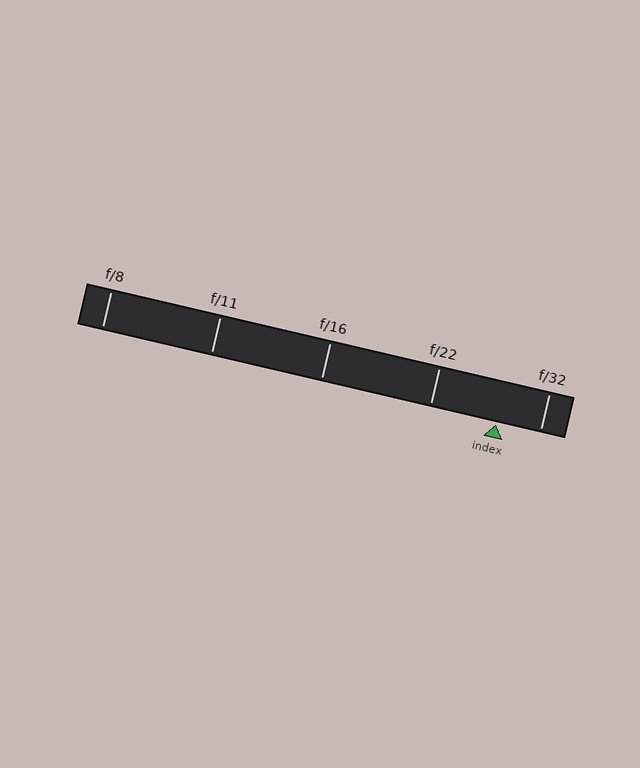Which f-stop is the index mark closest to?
The index mark is closest to f/32.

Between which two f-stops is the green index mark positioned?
The index mark is between f/22 and f/32.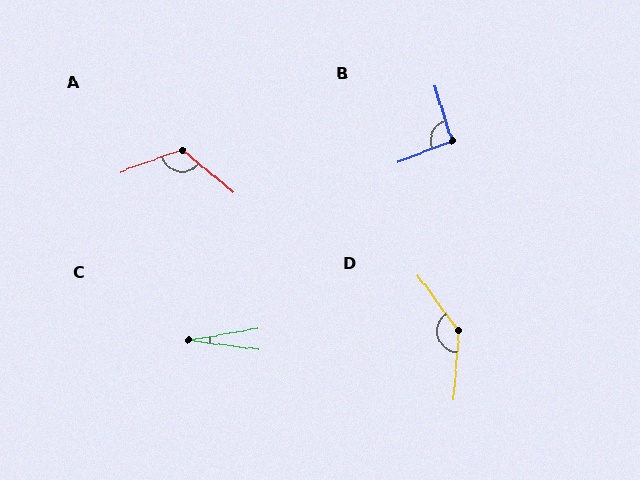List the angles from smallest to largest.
C (17°), B (94°), A (120°), D (140°).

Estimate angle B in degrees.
Approximately 94 degrees.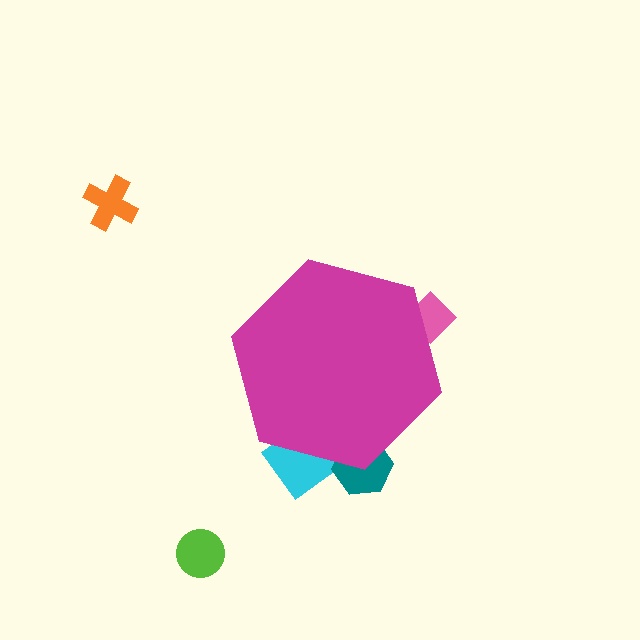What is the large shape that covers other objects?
A magenta hexagon.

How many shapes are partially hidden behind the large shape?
3 shapes are partially hidden.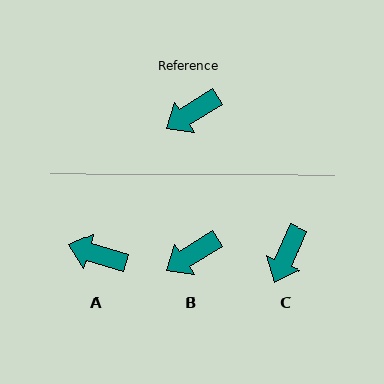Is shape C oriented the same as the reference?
No, it is off by about 34 degrees.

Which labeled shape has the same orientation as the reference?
B.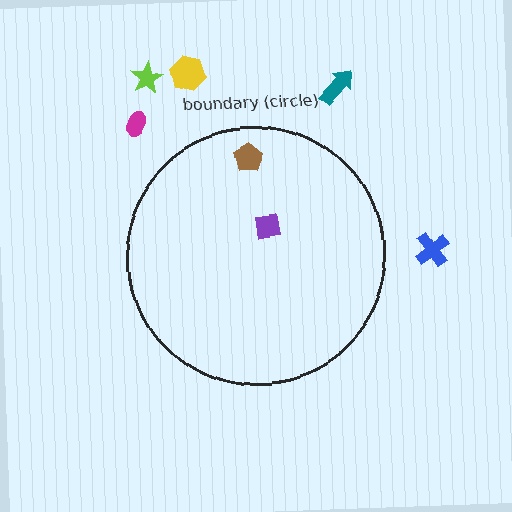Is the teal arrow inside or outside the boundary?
Outside.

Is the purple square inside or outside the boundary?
Inside.